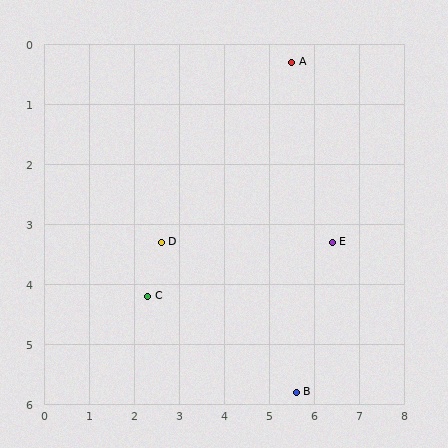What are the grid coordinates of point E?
Point E is at approximately (6.4, 3.3).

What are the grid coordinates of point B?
Point B is at approximately (5.6, 5.8).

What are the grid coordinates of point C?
Point C is at approximately (2.3, 4.2).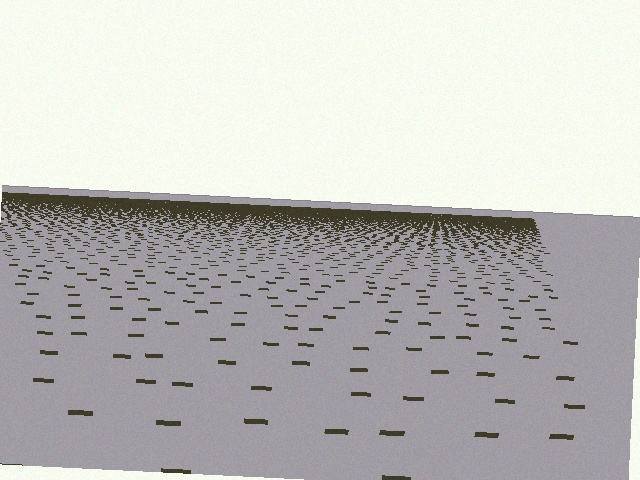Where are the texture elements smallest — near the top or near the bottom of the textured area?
Near the top.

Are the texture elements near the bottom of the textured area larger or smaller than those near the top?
Larger. Near the bottom, elements are closer to the viewer and appear at a bigger on-screen size.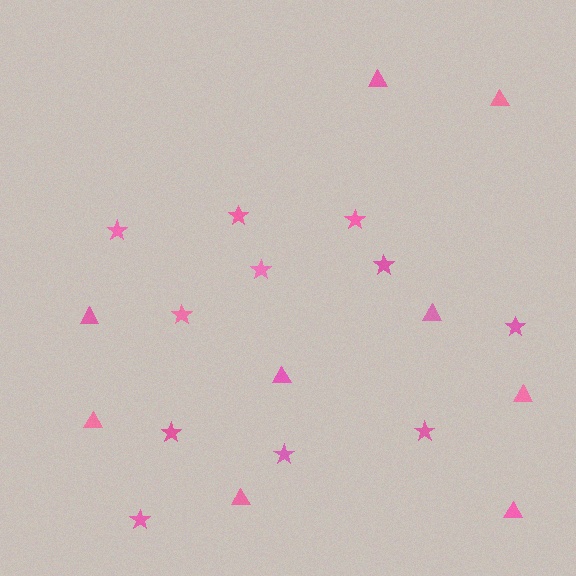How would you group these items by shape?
There are 2 groups: one group of triangles (9) and one group of stars (11).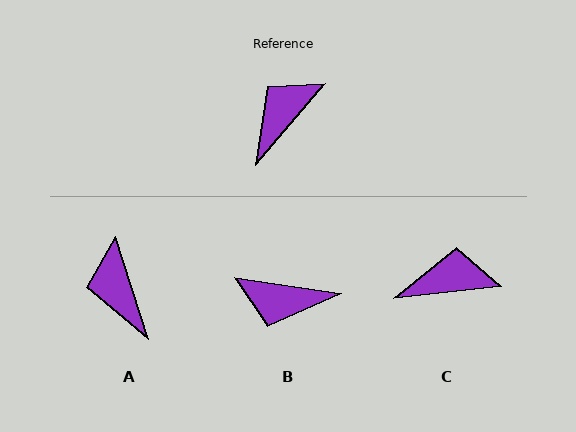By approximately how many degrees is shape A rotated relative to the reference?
Approximately 58 degrees counter-clockwise.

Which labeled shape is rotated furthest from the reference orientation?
B, about 122 degrees away.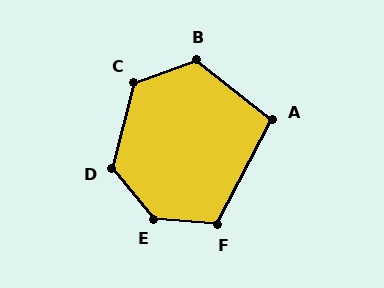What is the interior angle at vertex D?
Approximately 125 degrees (obtuse).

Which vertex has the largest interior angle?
E, at approximately 135 degrees.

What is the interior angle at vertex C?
Approximately 125 degrees (obtuse).